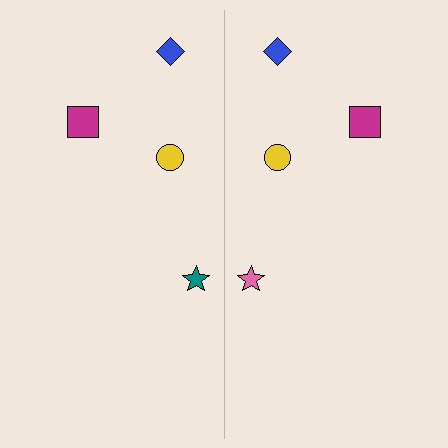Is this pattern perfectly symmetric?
No, the pattern is not perfectly symmetric. The pink star on the right side breaks the symmetry — its mirror counterpart is teal.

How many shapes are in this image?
There are 8 shapes in this image.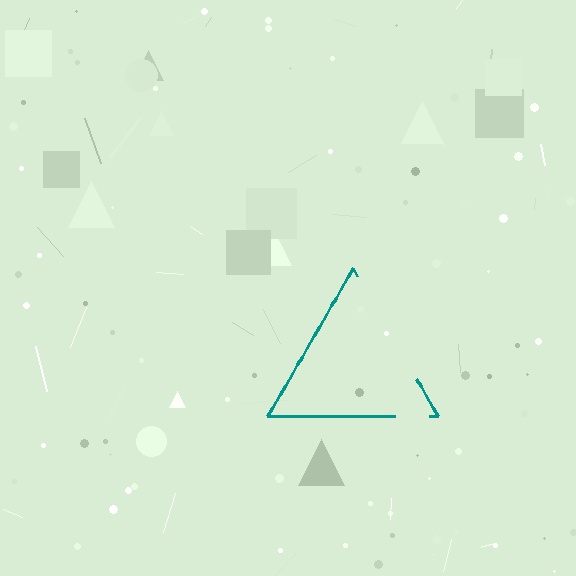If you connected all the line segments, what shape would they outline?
They would outline a triangle.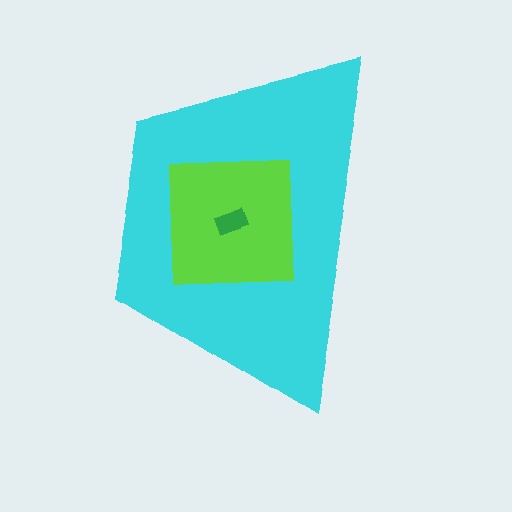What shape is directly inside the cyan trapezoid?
The lime square.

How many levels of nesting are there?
3.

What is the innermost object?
The green rectangle.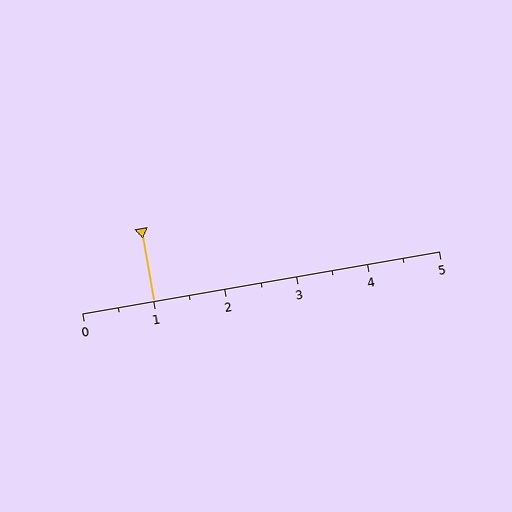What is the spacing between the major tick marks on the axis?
The major ticks are spaced 1 apart.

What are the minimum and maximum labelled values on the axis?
The axis runs from 0 to 5.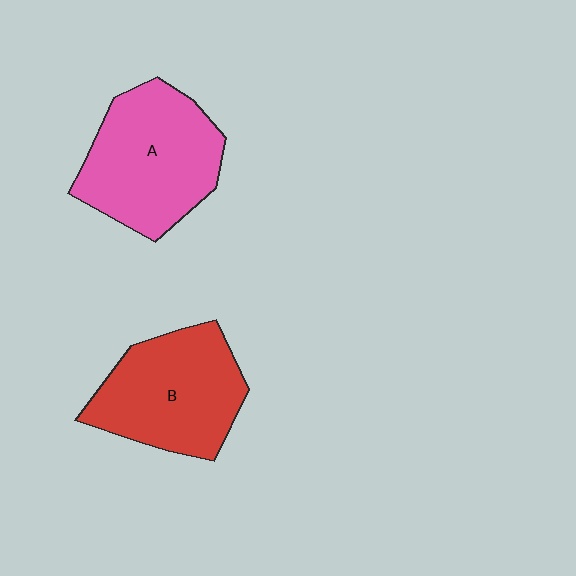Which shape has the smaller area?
Shape B (red).